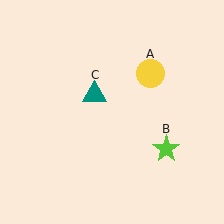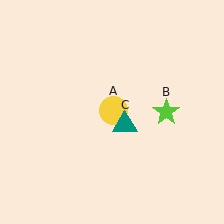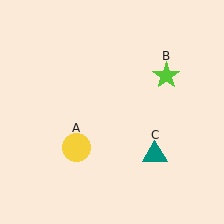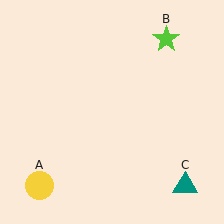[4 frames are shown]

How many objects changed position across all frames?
3 objects changed position: yellow circle (object A), lime star (object B), teal triangle (object C).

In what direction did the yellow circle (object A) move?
The yellow circle (object A) moved down and to the left.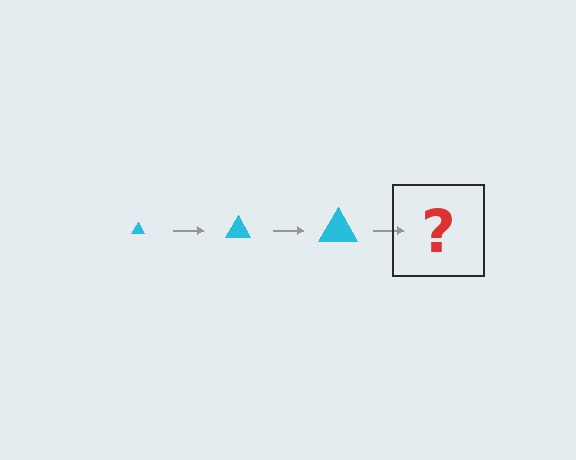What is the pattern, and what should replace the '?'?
The pattern is that the triangle gets progressively larger each step. The '?' should be a cyan triangle, larger than the previous one.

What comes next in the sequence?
The next element should be a cyan triangle, larger than the previous one.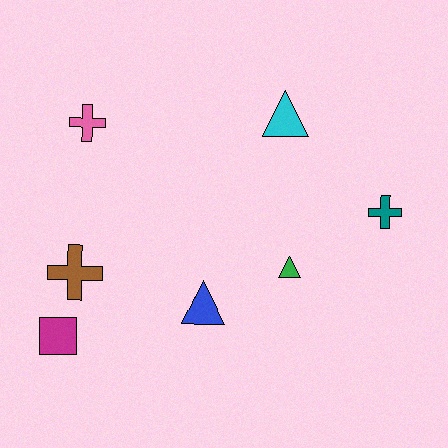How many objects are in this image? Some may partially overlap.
There are 7 objects.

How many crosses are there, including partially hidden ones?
There are 3 crosses.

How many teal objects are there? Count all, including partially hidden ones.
There is 1 teal object.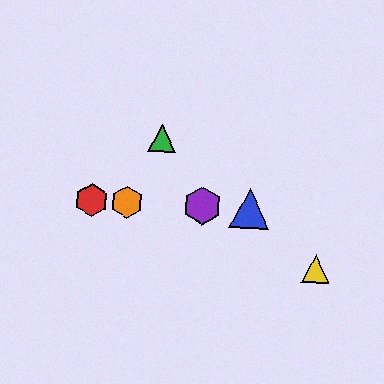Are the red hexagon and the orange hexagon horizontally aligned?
Yes, both are at y≈200.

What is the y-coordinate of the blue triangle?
The blue triangle is at y≈208.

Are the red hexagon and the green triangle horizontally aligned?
No, the red hexagon is at y≈200 and the green triangle is at y≈138.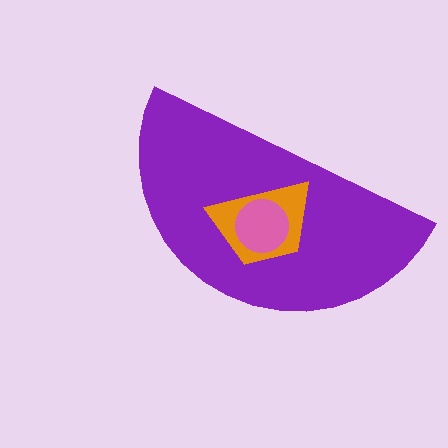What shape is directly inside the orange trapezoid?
The pink circle.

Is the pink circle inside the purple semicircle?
Yes.